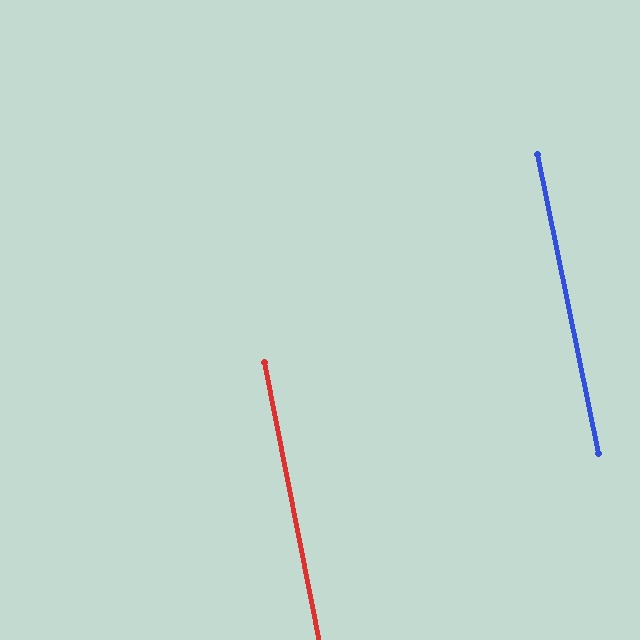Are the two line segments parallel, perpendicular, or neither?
Parallel — their directions differ by only 0.5°.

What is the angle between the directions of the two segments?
Approximately 1 degree.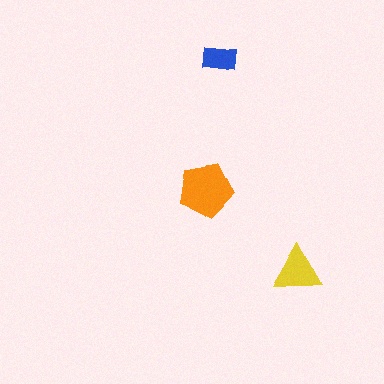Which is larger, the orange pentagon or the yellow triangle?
The orange pentagon.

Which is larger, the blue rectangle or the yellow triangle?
The yellow triangle.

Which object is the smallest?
The blue rectangle.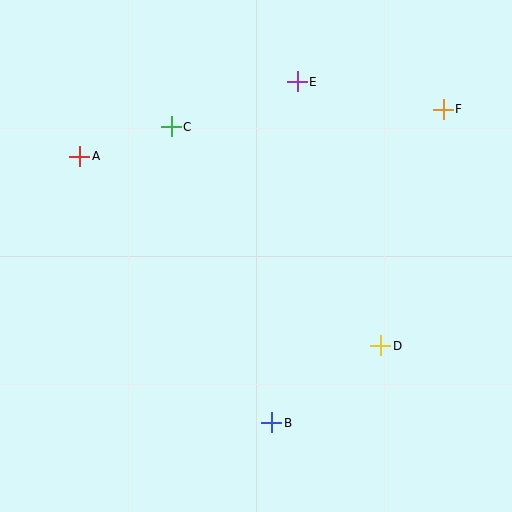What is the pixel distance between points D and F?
The distance between D and F is 245 pixels.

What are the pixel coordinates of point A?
Point A is at (80, 156).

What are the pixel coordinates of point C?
Point C is at (171, 127).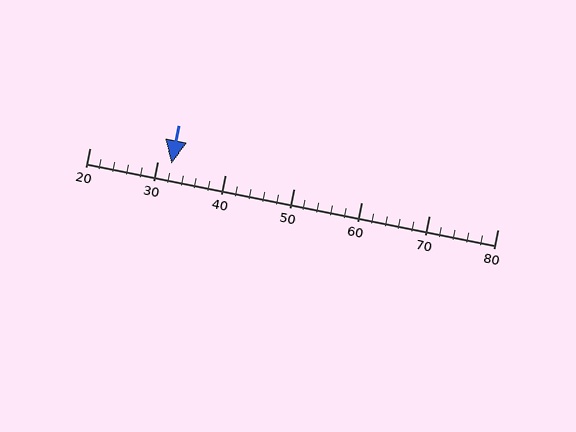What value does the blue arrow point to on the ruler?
The blue arrow points to approximately 32.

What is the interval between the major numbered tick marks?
The major tick marks are spaced 10 units apart.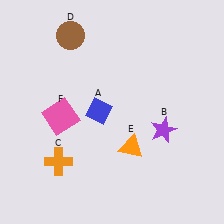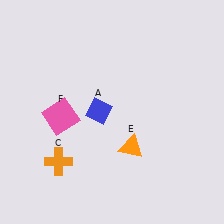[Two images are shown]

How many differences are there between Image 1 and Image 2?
There are 2 differences between the two images.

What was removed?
The purple star (B), the brown circle (D) were removed in Image 2.